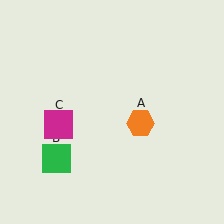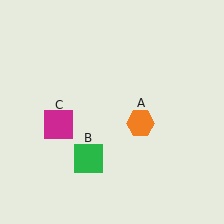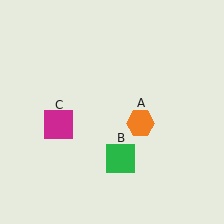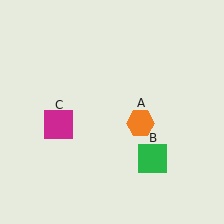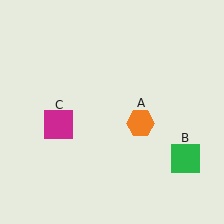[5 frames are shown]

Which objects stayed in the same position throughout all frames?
Orange hexagon (object A) and magenta square (object C) remained stationary.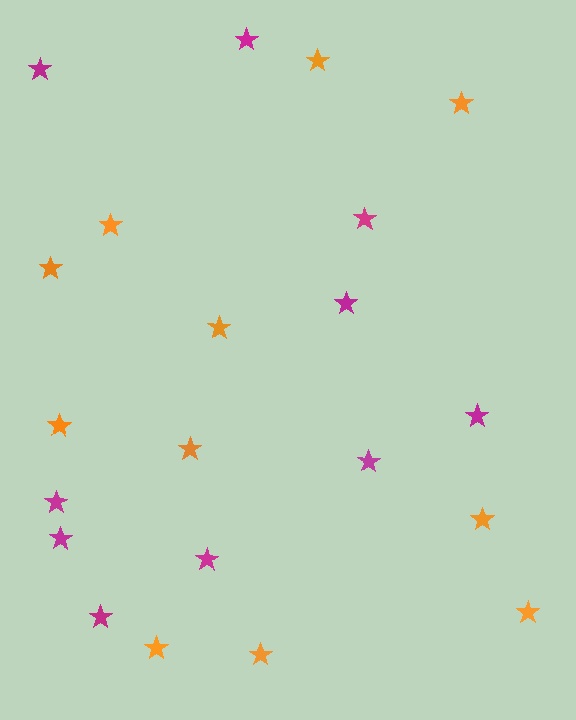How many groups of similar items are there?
There are 2 groups: one group of orange stars (11) and one group of magenta stars (10).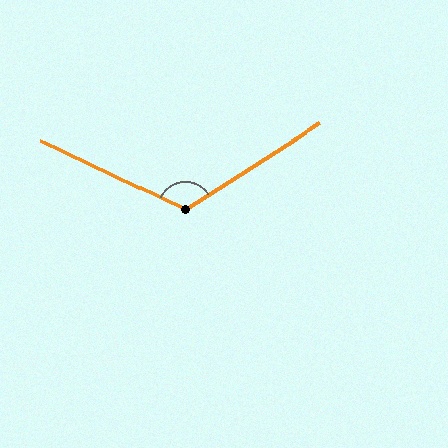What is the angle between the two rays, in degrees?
Approximately 122 degrees.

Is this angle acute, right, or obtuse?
It is obtuse.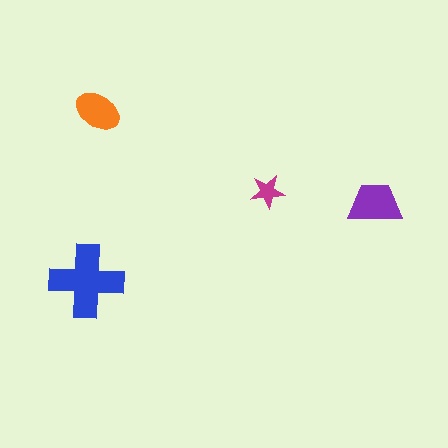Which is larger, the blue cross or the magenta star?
The blue cross.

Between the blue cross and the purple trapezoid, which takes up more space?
The blue cross.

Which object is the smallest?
The magenta star.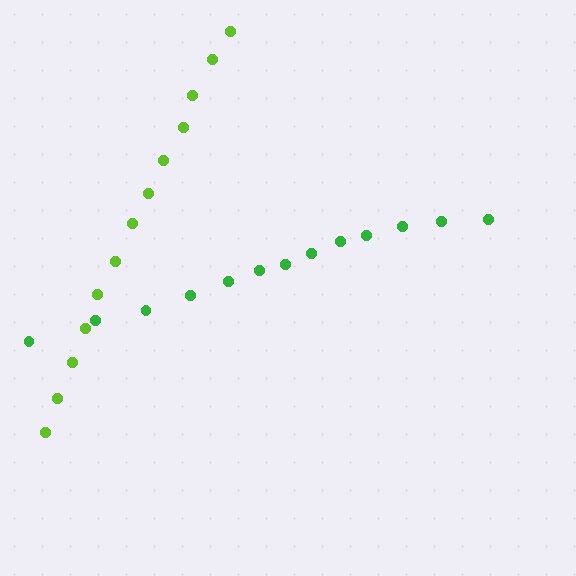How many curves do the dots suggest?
There are 2 distinct paths.